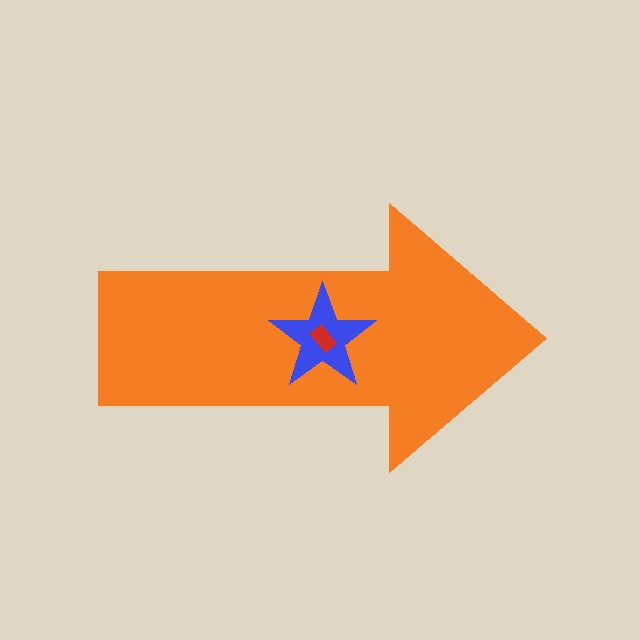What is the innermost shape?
The red rectangle.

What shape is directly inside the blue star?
The red rectangle.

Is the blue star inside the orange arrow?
Yes.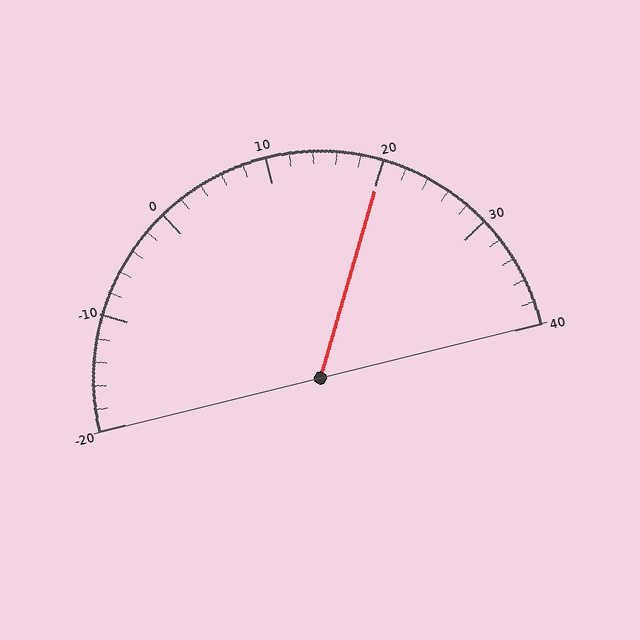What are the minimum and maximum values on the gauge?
The gauge ranges from -20 to 40.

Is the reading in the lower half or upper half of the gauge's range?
The reading is in the upper half of the range (-20 to 40).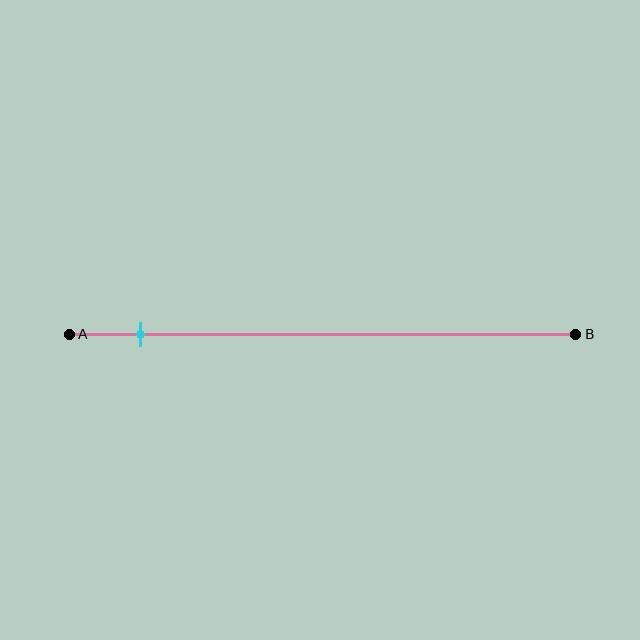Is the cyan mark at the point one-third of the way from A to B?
No, the mark is at about 15% from A, not at the 33% one-third point.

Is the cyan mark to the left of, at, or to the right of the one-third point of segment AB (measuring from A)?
The cyan mark is to the left of the one-third point of segment AB.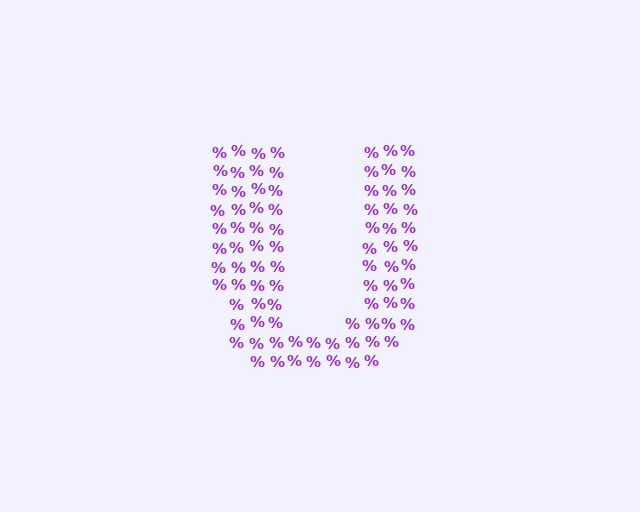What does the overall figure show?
The overall figure shows the letter U.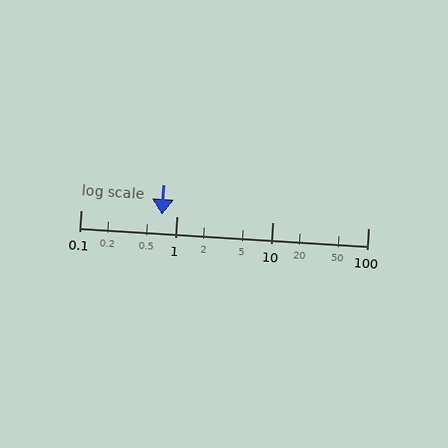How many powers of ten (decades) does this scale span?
The scale spans 3 decades, from 0.1 to 100.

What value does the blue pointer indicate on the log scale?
The pointer indicates approximately 0.7.